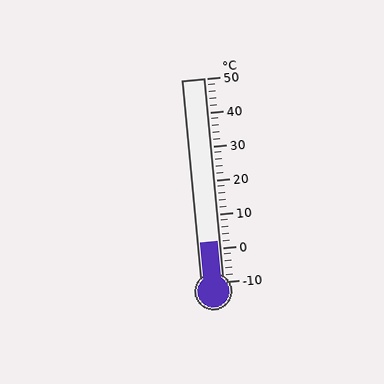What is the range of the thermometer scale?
The thermometer scale ranges from -10°C to 50°C.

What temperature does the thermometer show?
The thermometer shows approximately 2°C.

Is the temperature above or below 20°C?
The temperature is below 20°C.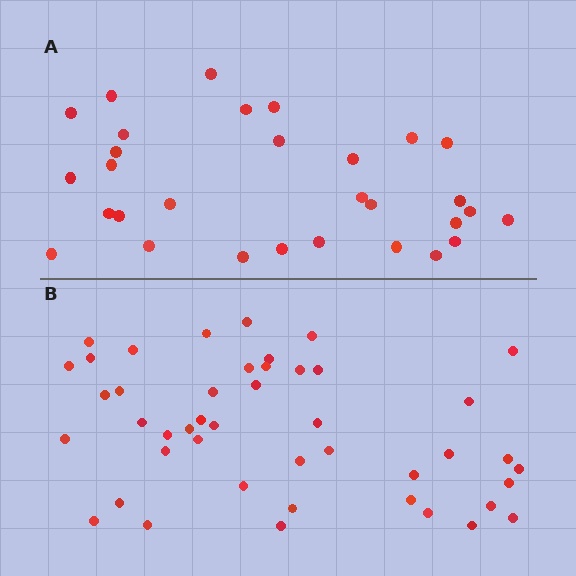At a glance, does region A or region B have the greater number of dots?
Region B (the bottom region) has more dots.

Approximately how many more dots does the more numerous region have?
Region B has approximately 15 more dots than region A.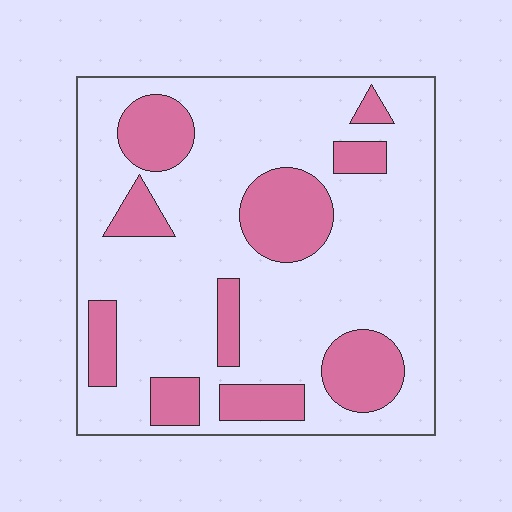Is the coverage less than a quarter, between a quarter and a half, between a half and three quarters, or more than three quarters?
Between a quarter and a half.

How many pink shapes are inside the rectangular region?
10.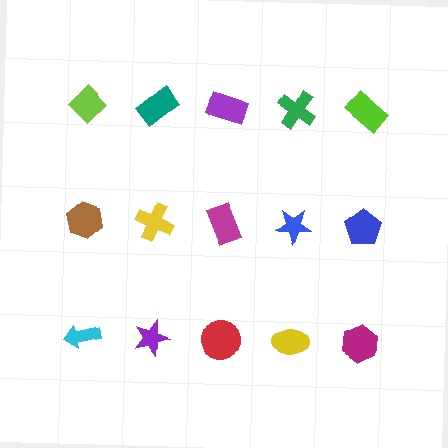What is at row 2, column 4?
A blue star.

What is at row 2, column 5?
A blue pentagon.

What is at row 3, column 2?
A purple star.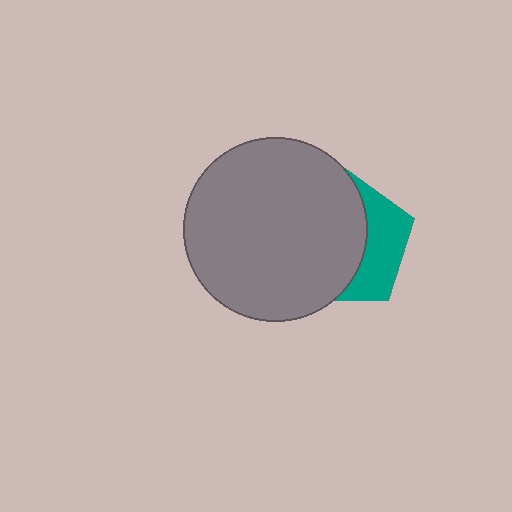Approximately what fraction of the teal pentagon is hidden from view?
Roughly 64% of the teal pentagon is hidden behind the gray circle.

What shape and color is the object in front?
The object in front is a gray circle.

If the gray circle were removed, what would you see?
You would see the complete teal pentagon.